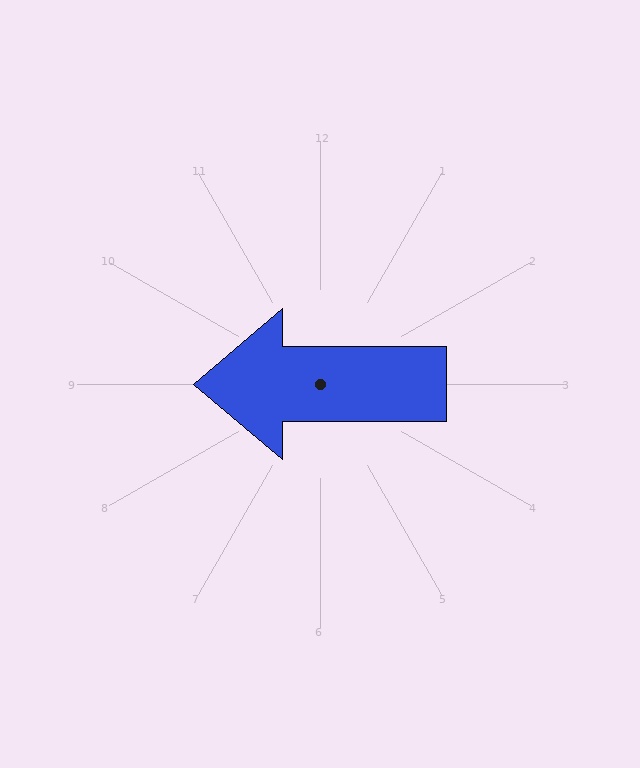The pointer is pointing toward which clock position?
Roughly 9 o'clock.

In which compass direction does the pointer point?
West.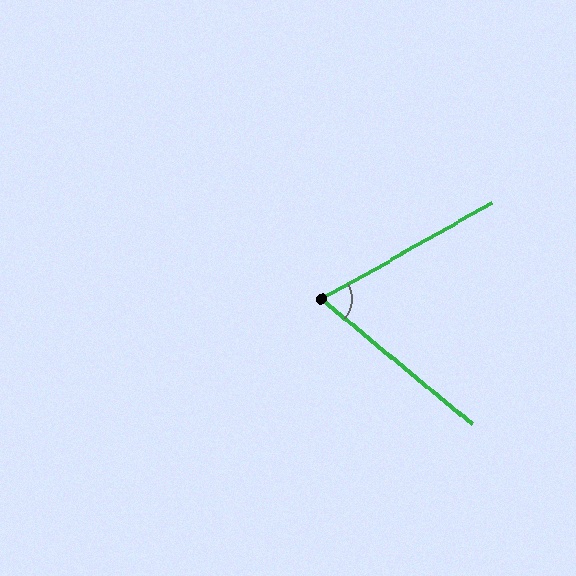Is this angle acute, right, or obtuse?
It is acute.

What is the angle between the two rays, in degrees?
Approximately 69 degrees.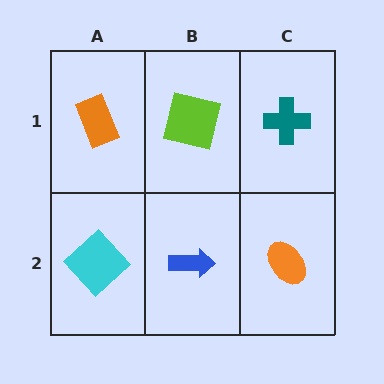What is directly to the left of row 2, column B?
A cyan diamond.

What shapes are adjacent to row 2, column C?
A teal cross (row 1, column C), a blue arrow (row 2, column B).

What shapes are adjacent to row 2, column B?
A lime square (row 1, column B), a cyan diamond (row 2, column A), an orange ellipse (row 2, column C).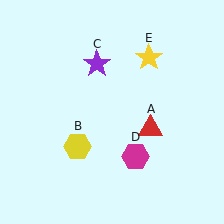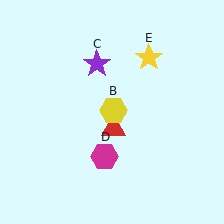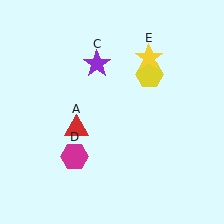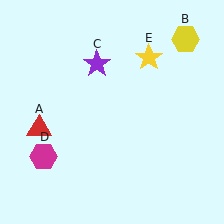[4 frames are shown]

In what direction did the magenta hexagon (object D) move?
The magenta hexagon (object D) moved left.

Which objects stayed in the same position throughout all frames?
Purple star (object C) and yellow star (object E) remained stationary.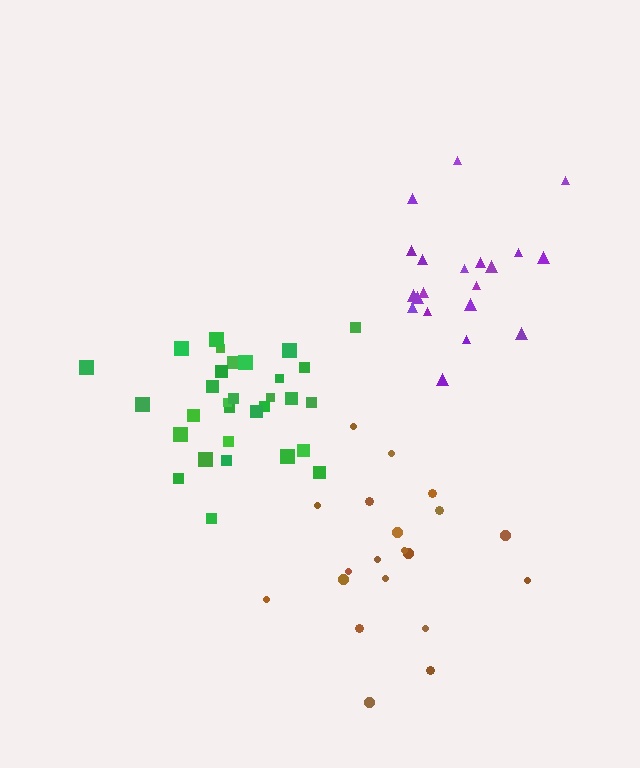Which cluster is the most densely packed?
Green.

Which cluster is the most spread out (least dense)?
Brown.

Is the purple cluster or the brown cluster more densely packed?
Purple.